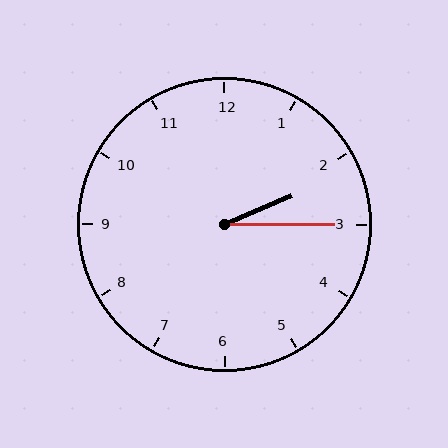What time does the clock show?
2:15.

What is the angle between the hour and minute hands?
Approximately 22 degrees.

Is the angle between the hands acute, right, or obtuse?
It is acute.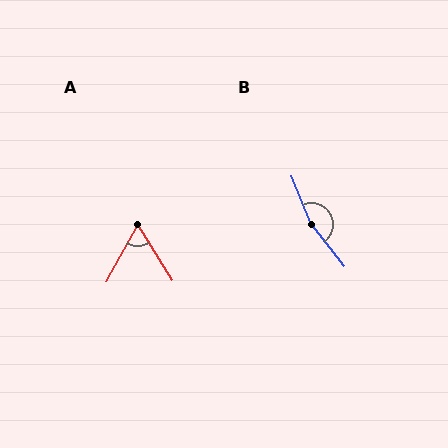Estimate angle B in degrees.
Approximately 165 degrees.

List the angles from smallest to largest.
A (61°), B (165°).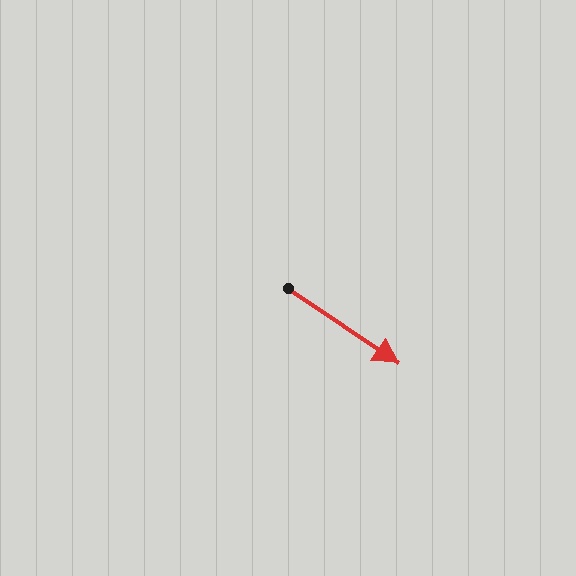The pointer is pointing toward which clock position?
Roughly 4 o'clock.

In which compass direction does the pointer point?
Southeast.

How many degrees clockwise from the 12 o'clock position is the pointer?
Approximately 124 degrees.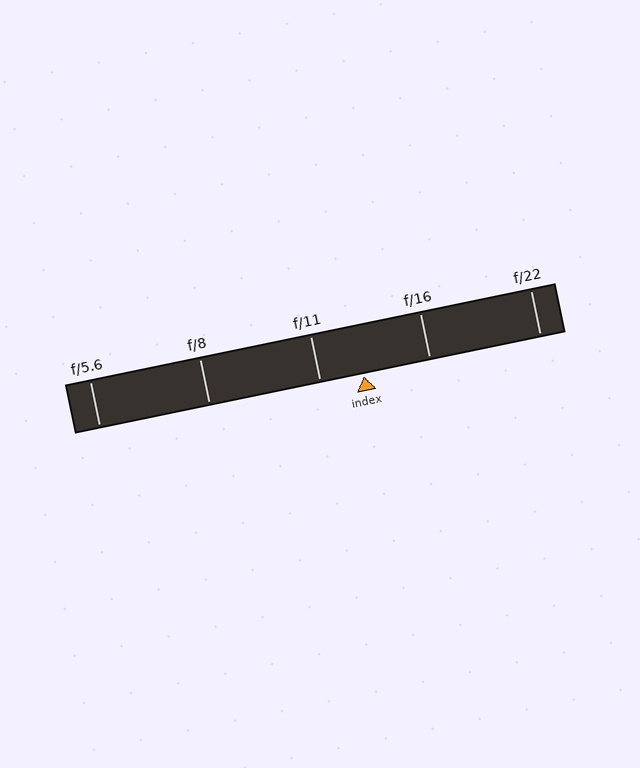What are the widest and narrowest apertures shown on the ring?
The widest aperture shown is f/5.6 and the narrowest is f/22.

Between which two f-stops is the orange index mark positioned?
The index mark is between f/11 and f/16.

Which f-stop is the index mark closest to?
The index mark is closest to f/11.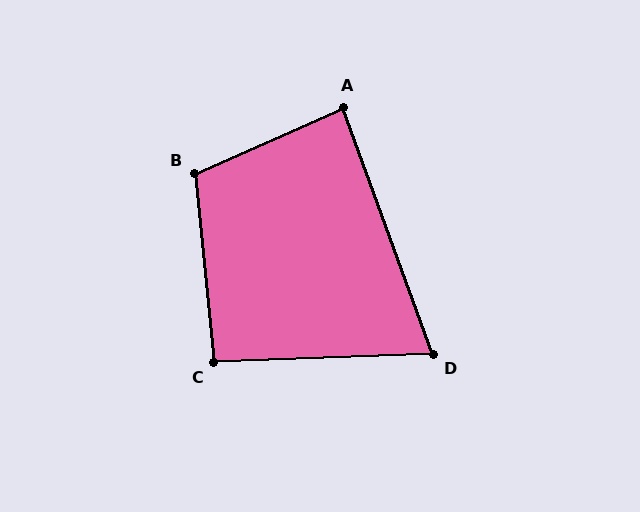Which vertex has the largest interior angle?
B, at approximately 108 degrees.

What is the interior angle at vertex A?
Approximately 86 degrees (approximately right).